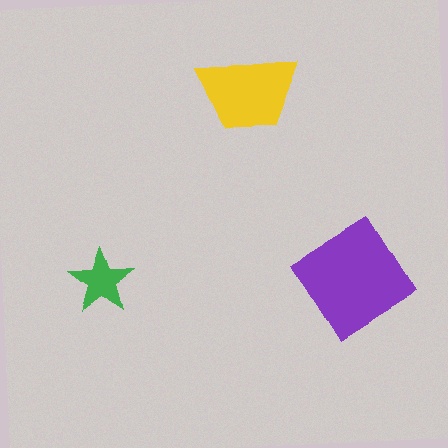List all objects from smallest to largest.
The green star, the yellow trapezoid, the purple diamond.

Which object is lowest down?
The purple diamond is bottommost.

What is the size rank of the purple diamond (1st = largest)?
1st.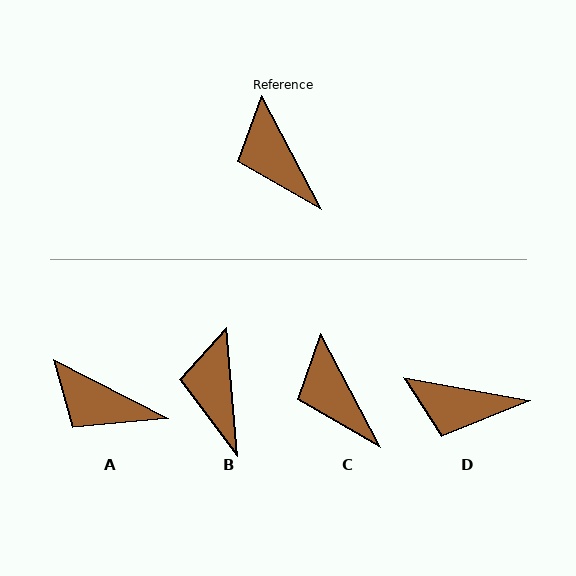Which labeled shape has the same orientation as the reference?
C.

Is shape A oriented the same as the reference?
No, it is off by about 35 degrees.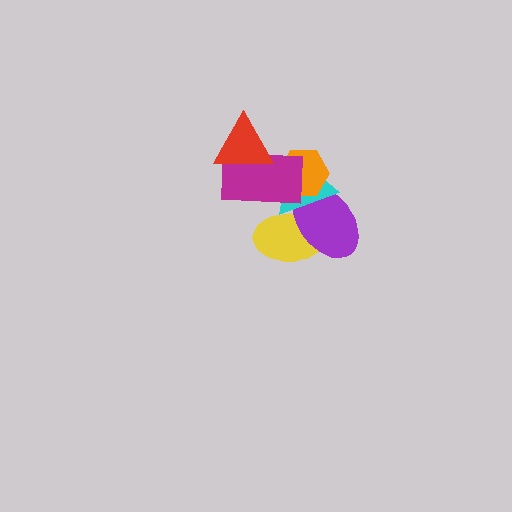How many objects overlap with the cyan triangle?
4 objects overlap with the cyan triangle.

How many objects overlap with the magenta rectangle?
4 objects overlap with the magenta rectangle.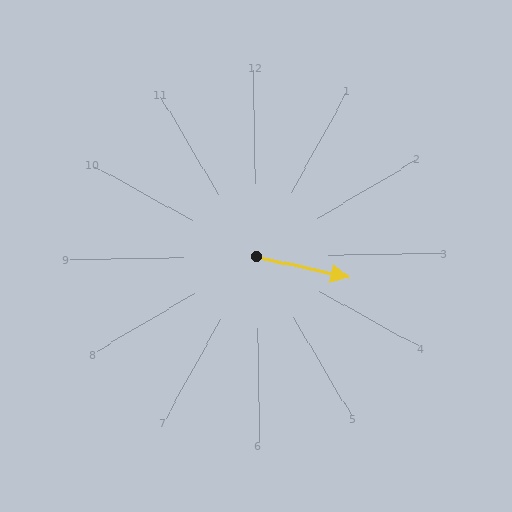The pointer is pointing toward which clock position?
Roughly 3 o'clock.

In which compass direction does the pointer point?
East.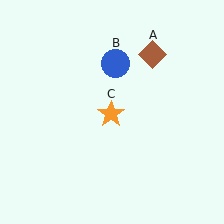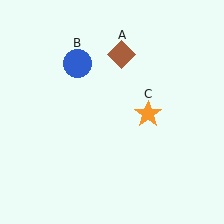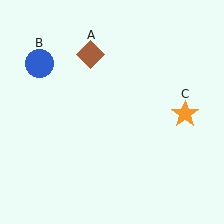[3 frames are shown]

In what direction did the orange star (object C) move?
The orange star (object C) moved right.